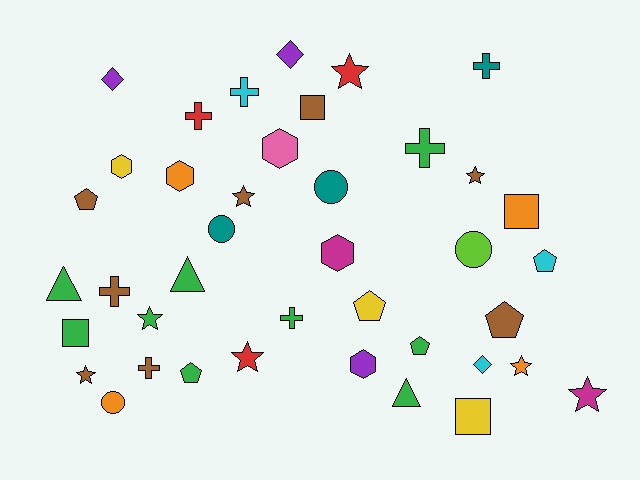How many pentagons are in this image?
There are 6 pentagons.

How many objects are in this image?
There are 40 objects.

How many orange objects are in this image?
There are 4 orange objects.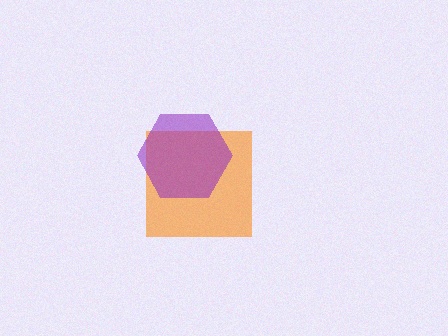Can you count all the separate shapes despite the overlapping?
Yes, there are 2 separate shapes.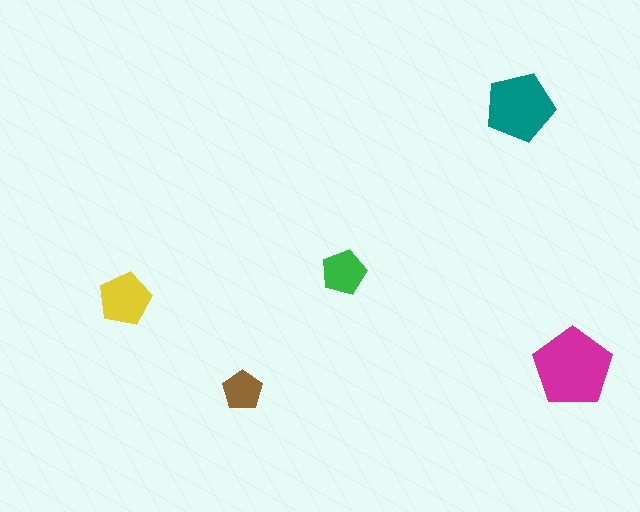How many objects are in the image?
There are 5 objects in the image.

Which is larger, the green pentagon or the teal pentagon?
The teal one.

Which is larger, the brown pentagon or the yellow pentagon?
The yellow one.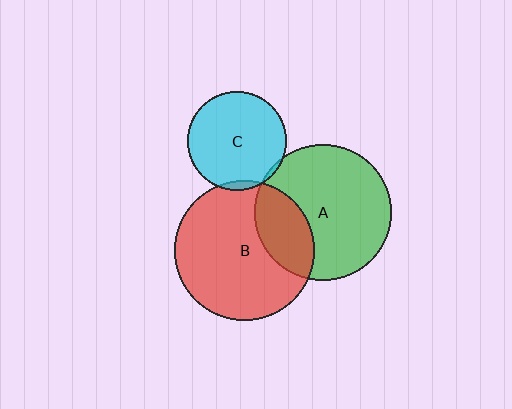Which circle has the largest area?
Circle B (red).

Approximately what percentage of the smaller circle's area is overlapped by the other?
Approximately 25%.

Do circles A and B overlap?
Yes.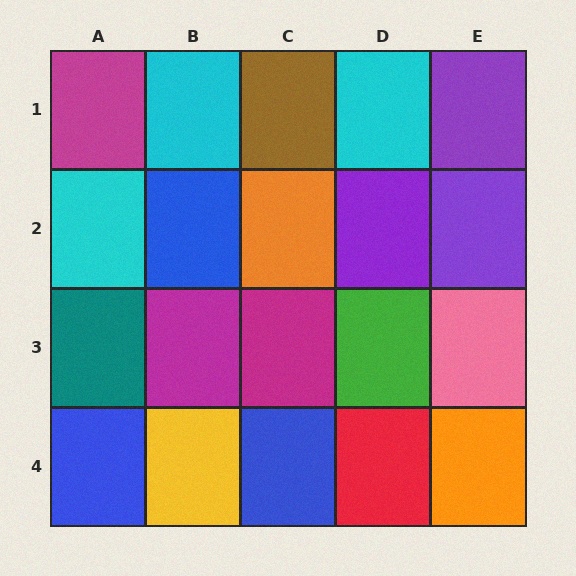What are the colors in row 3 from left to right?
Teal, magenta, magenta, green, pink.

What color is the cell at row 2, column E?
Purple.